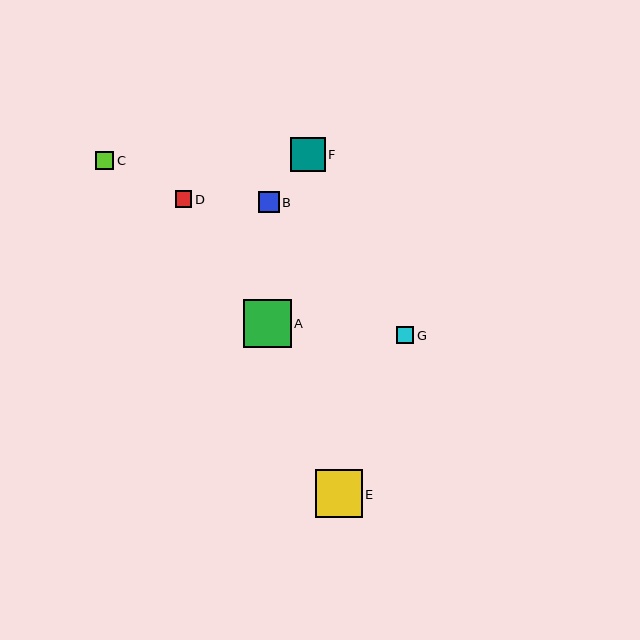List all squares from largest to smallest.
From largest to smallest: A, E, F, B, C, G, D.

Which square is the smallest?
Square D is the smallest with a size of approximately 17 pixels.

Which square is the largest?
Square A is the largest with a size of approximately 48 pixels.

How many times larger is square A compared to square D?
Square A is approximately 2.9 times the size of square D.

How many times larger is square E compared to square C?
Square E is approximately 2.6 times the size of square C.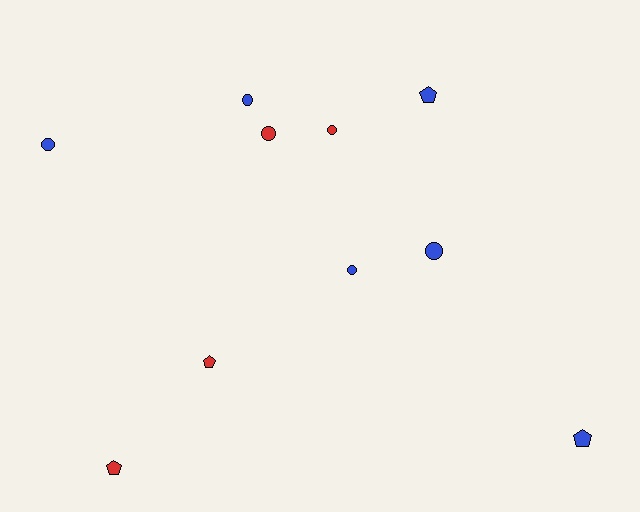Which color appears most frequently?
Blue, with 6 objects.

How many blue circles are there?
There are 4 blue circles.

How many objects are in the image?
There are 10 objects.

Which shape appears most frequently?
Circle, with 6 objects.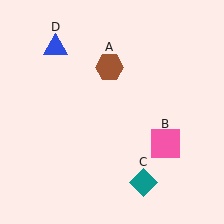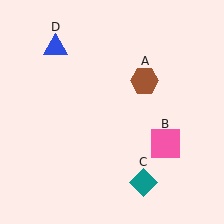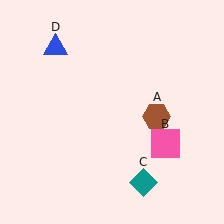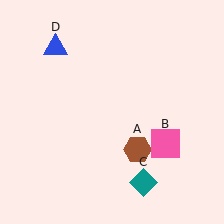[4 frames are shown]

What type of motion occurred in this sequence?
The brown hexagon (object A) rotated clockwise around the center of the scene.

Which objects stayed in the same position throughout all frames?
Pink square (object B) and teal diamond (object C) and blue triangle (object D) remained stationary.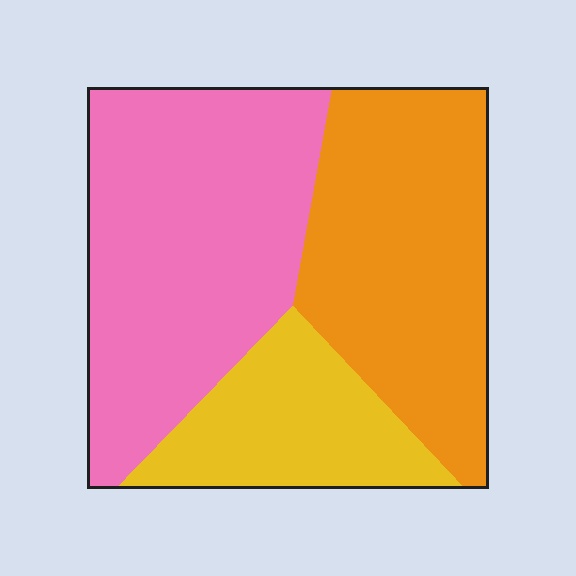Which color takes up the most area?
Pink, at roughly 45%.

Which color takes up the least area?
Yellow, at roughly 20%.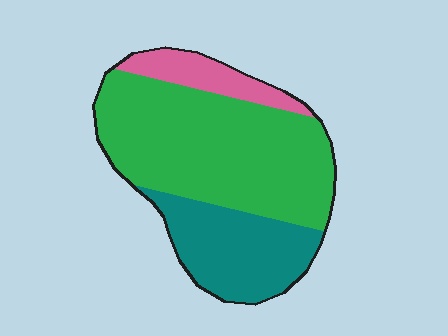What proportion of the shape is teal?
Teal takes up between a quarter and a half of the shape.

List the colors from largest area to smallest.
From largest to smallest: green, teal, pink.